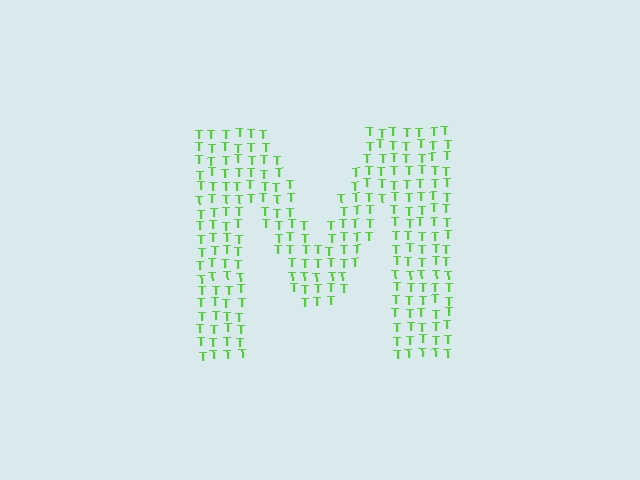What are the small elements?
The small elements are letter T's.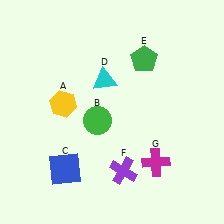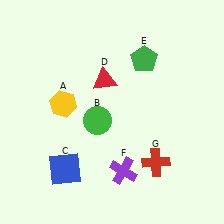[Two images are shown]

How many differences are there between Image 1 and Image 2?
There are 2 differences between the two images.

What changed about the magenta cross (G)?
In Image 1, G is magenta. In Image 2, it changed to red.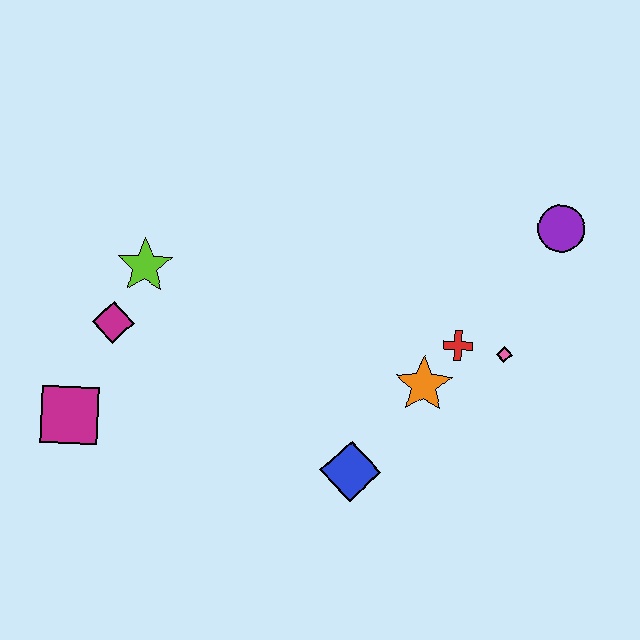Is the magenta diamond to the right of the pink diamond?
No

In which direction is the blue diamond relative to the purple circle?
The blue diamond is below the purple circle.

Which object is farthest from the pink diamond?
The magenta square is farthest from the pink diamond.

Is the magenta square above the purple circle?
No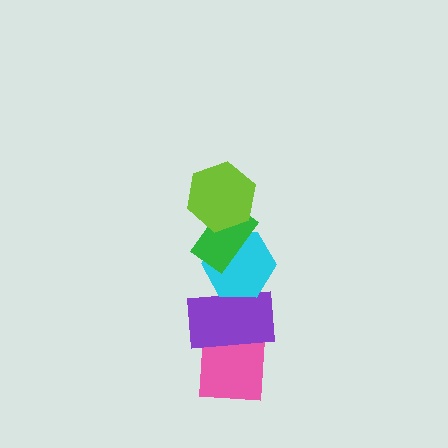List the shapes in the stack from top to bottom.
From top to bottom: the lime hexagon, the green rectangle, the cyan hexagon, the purple rectangle, the pink square.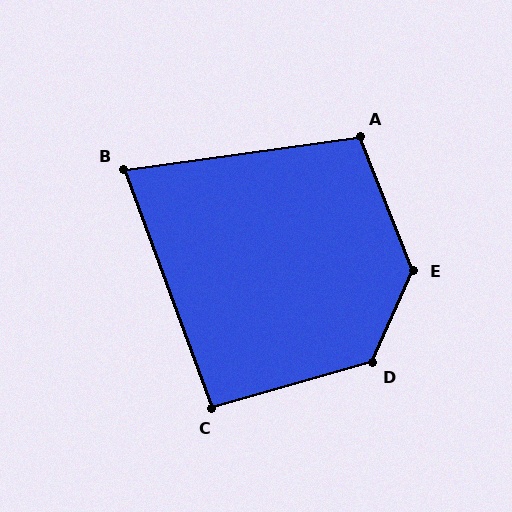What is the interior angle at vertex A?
Approximately 104 degrees (obtuse).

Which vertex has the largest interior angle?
E, at approximately 134 degrees.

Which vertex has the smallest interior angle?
B, at approximately 78 degrees.